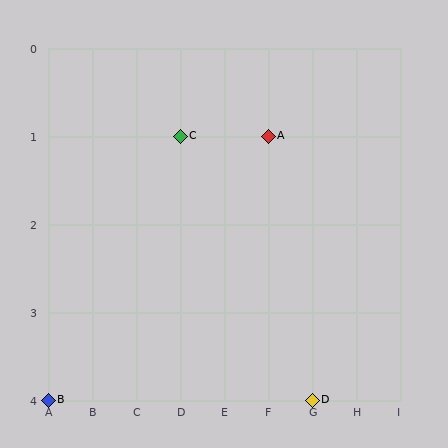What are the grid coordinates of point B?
Point B is at grid coordinates (A, 4).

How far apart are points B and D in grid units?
Points B and D are 6 columns apart.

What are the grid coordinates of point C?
Point C is at grid coordinates (D, 1).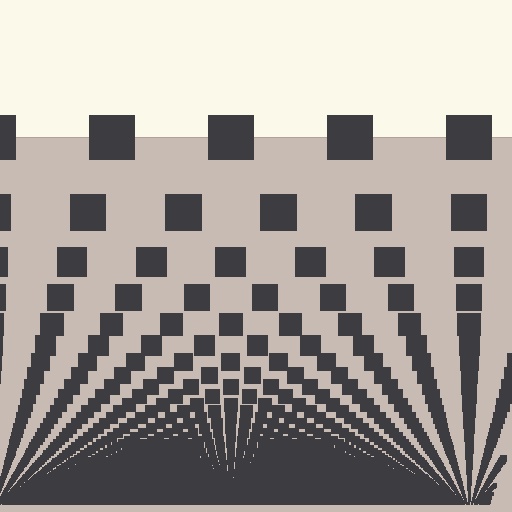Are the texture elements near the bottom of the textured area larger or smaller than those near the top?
Smaller. The gradient is inverted — elements near the bottom are smaller and denser.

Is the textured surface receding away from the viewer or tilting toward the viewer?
The surface appears to tilt toward the viewer. Texture elements get larger and sparser toward the top.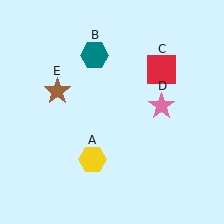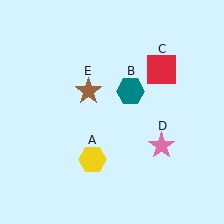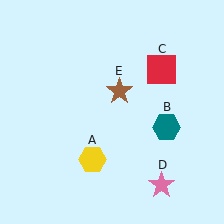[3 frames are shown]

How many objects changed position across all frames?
3 objects changed position: teal hexagon (object B), pink star (object D), brown star (object E).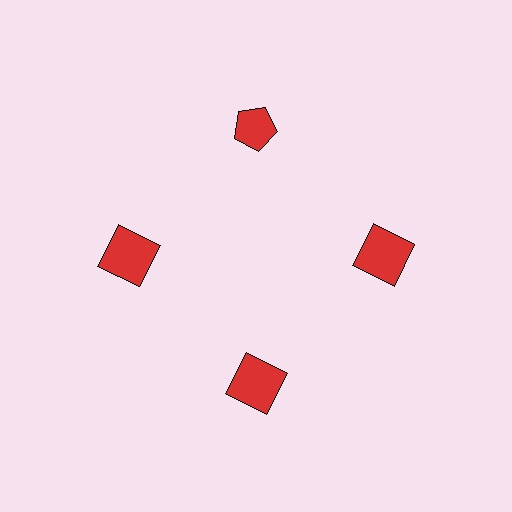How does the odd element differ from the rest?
It has a different shape: pentagon instead of square.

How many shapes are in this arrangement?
There are 4 shapes arranged in a ring pattern.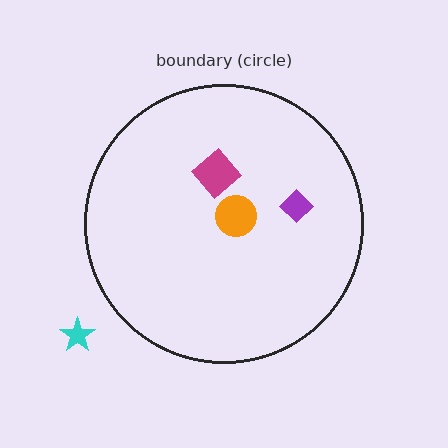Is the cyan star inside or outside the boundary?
Outside.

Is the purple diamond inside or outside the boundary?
Inside.